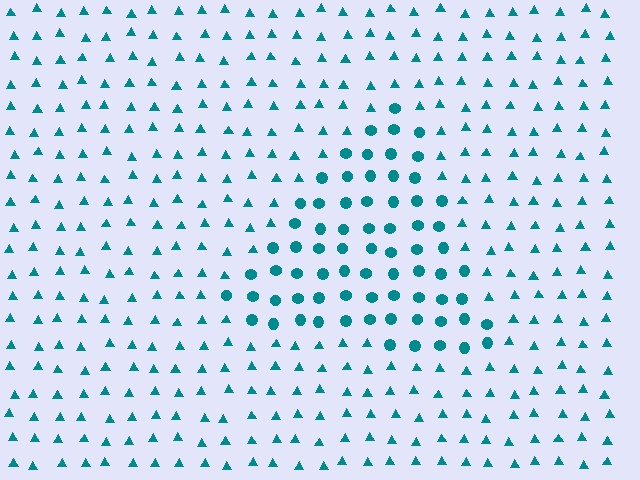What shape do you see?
I see a triangle.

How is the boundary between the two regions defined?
The boundary is defined by a change in element shape: circles inside vs. triangles outside. All elements share the same color and spacing.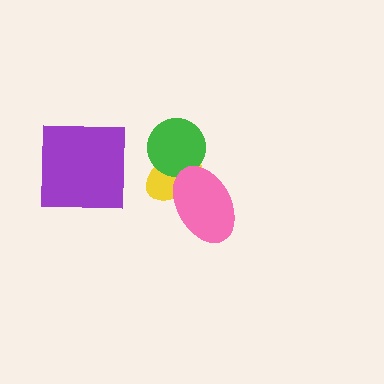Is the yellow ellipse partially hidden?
Yes, it is partially covered by another shape.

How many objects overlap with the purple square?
0 objects overlap with the purple square.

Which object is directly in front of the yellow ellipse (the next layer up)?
The green circle is directly in front of the yellow ellipse.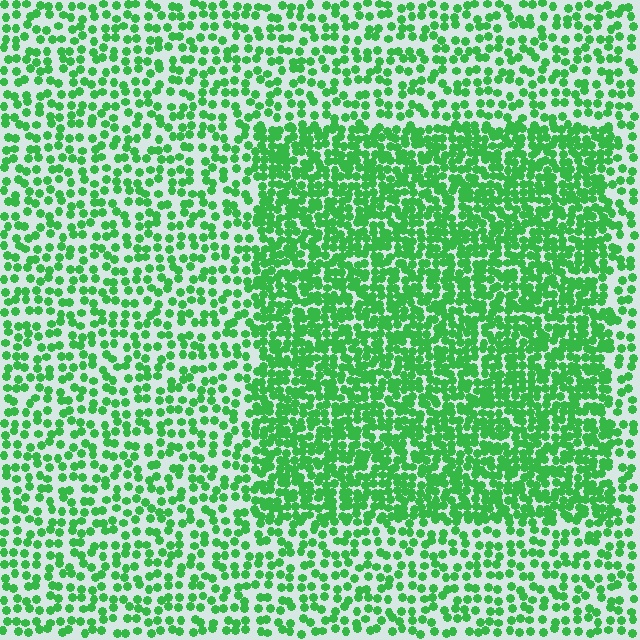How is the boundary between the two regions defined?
The boundary is defined by a change in element density (approximately 1.9x ratio). All elements are the same color, size, and shape.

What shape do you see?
I see a rectangle.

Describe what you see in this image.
The image contains small green elements arranged at two different densities. A rectangle-shaped region is visible where the elements are more densely packed than the surrounding area.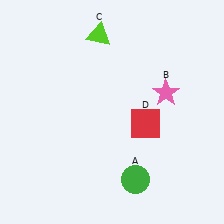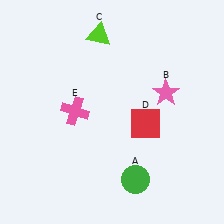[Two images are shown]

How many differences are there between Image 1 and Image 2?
There is 1 difference between the two images.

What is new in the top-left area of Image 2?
A pink cross (E) was added in the top-left area of Image 2.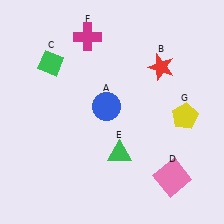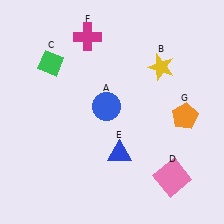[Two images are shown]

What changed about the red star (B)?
In Image 1, B is red. In Image 2, it changed to yellow.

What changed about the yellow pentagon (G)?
In Image 1, G is yellow. In Image 2, it changed to orange.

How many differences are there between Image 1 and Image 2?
There are 3 differences between the two images.